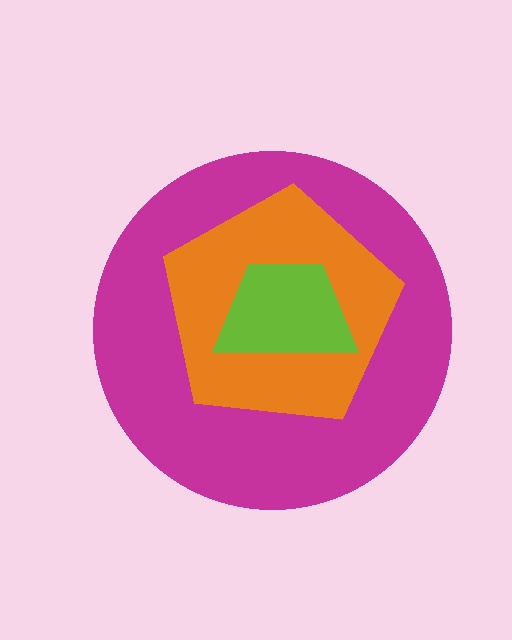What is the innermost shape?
The lime trapezoid.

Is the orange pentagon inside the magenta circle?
Yes.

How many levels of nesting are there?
3.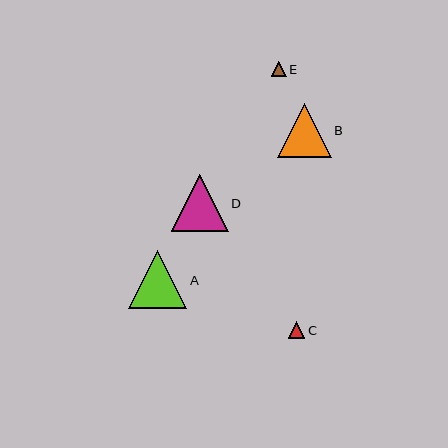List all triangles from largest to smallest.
From largest to smallest: A, D, B, C, E.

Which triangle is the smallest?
Triangle E is the smallest with a size of approximately 15 pixels.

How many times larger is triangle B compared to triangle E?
Triangle B is approximately 3.6 times the size of triangle E.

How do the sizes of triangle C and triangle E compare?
Triangle C and triangle E are approximately the same size.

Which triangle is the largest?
Triangle A is the largest with a size of approximately 58 pixels.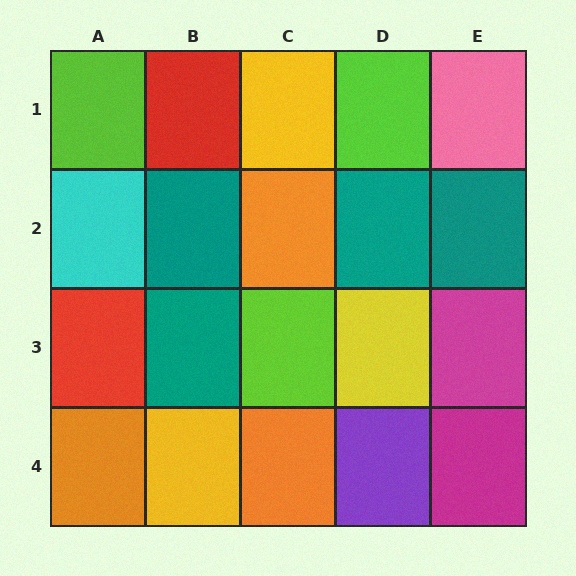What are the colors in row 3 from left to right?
Red, teal, lime, yellow, magenta.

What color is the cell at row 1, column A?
Lime.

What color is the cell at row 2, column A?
Cyan.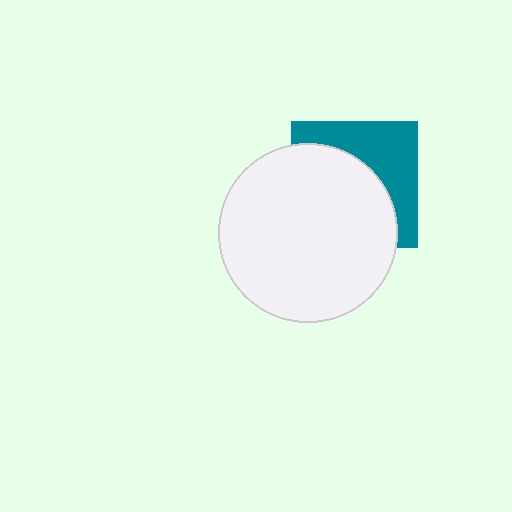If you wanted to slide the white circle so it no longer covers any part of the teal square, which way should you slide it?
Slide it toward the lower-left — that is the most direct way to separate the two shapes.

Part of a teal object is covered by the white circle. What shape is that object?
It is a square.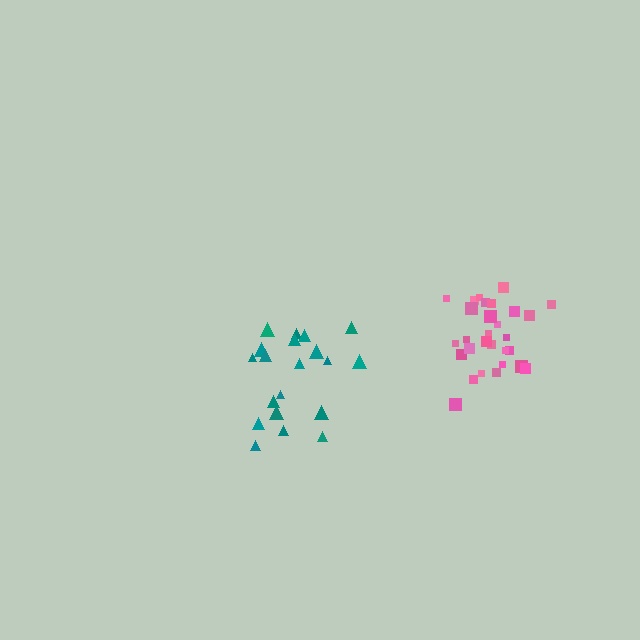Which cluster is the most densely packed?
Pink.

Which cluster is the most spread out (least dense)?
Teal.